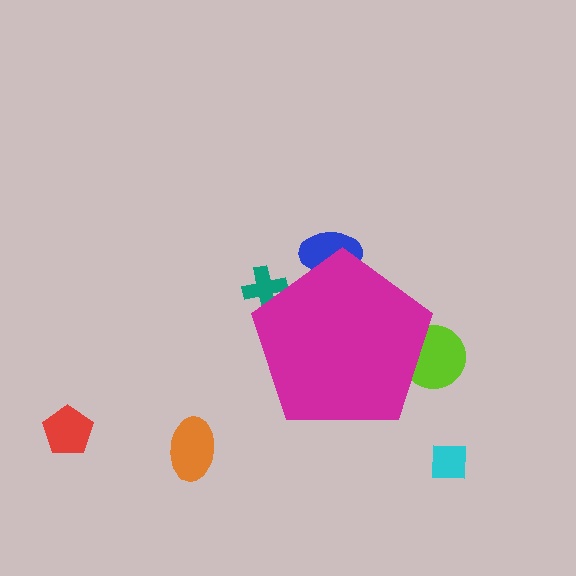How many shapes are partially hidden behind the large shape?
3 shapes are partially hidden.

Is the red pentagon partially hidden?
No, the red pentagon is fully visible.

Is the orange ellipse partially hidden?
No, the orange ellipse is fully visible.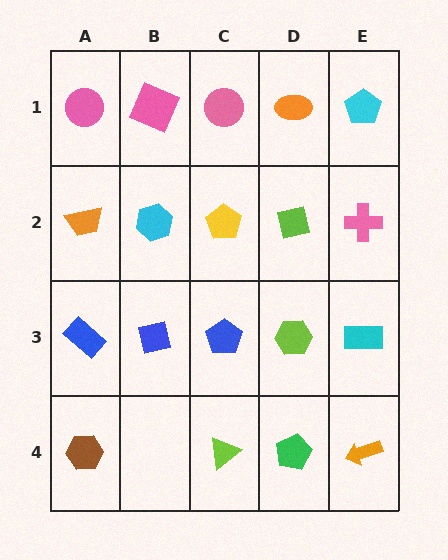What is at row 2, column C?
A yellow pentagon.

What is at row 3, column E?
A cyan rectangle.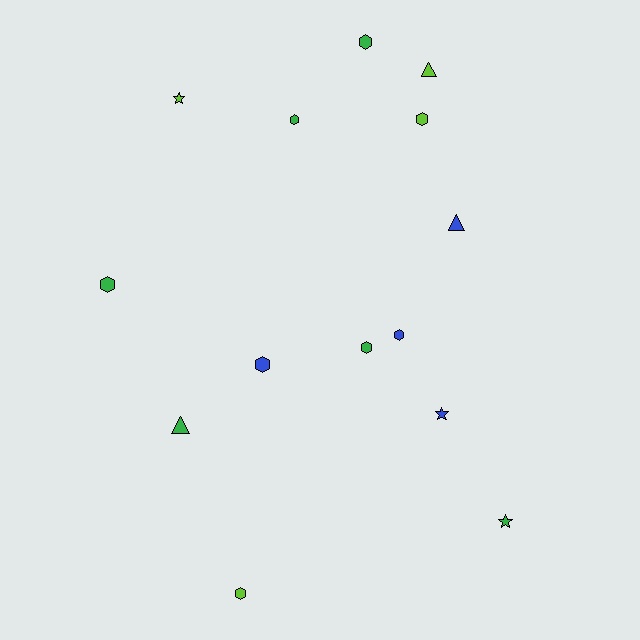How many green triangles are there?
There is 1 green triangle.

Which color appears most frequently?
Green, with 6 objects.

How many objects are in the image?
There are 14 objects.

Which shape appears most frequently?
Hexagon, with 8 objects.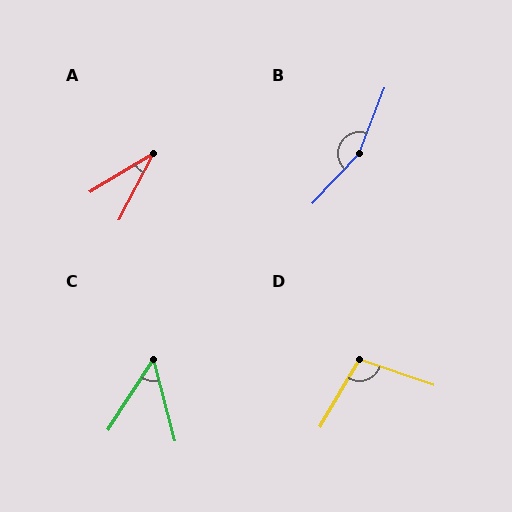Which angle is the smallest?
A, at approximately 31 degrees.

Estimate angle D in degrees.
Approximately 101 degrees.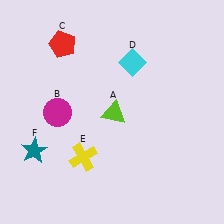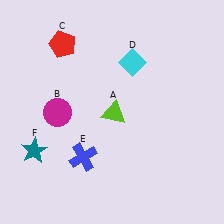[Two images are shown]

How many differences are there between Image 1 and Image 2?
There is 1 difference between the two images.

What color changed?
The cross (E) changed from yellow in Image 1 to blue in Image 2.